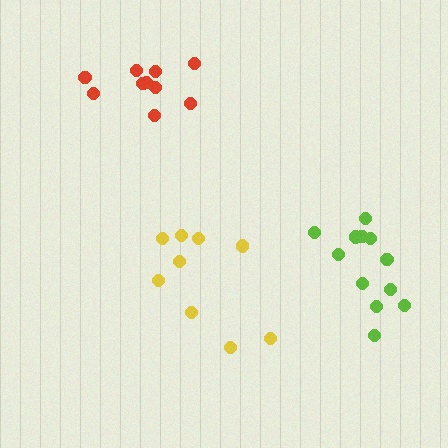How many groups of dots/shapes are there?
There are 3 groups.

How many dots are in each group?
Group 1: 9 dots, Group 2: 12 dots, Group 3: 10 dots (31 total).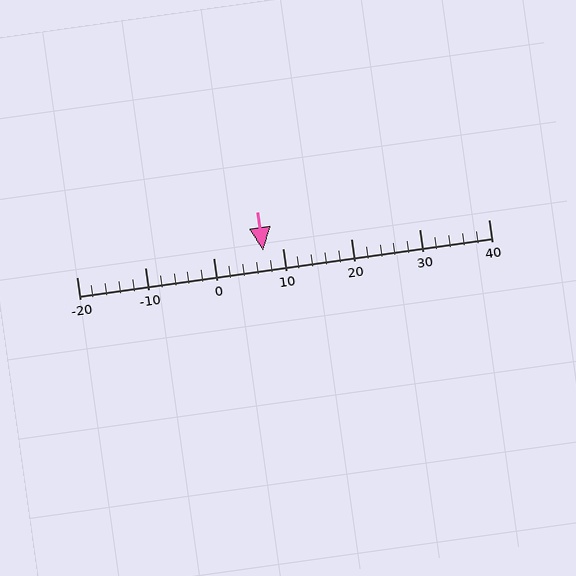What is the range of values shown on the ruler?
The ruler shows values from -20 to 40.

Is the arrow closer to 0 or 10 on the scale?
The arrow is closer to 10.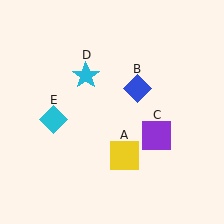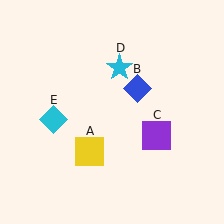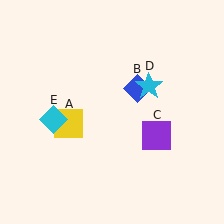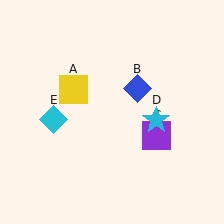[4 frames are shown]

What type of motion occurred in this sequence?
The yellow square (object A), cyan star (object D) rotated clockwise around the center of the scene.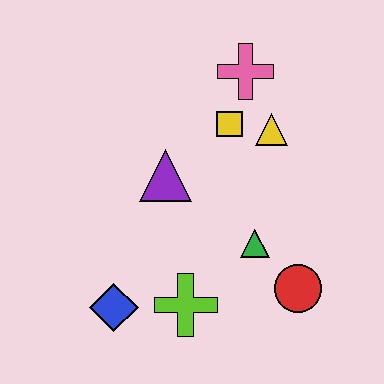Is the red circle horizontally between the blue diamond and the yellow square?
No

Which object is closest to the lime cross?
The blue diamond is closest to the lime cross.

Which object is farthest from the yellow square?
The blue diamond is farthest from the yellow square.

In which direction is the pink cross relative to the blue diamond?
The pink cross is above the blue diamond.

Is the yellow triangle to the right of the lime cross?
Yes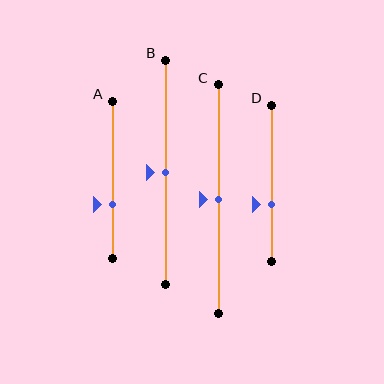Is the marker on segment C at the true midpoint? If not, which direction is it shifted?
Yes, the marker on segment C is at the true midpoint.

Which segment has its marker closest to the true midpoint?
Segment B has its marker closest to the true midpoint.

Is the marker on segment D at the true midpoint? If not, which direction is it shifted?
No, the marker on segment D is shifted downward by about 13% of the segment length.